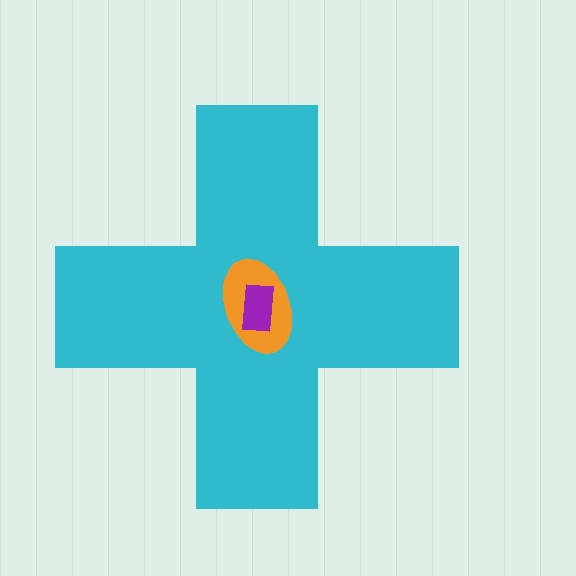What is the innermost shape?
The purple rectangle.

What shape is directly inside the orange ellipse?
The purple rectangle.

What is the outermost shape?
The cyan cross.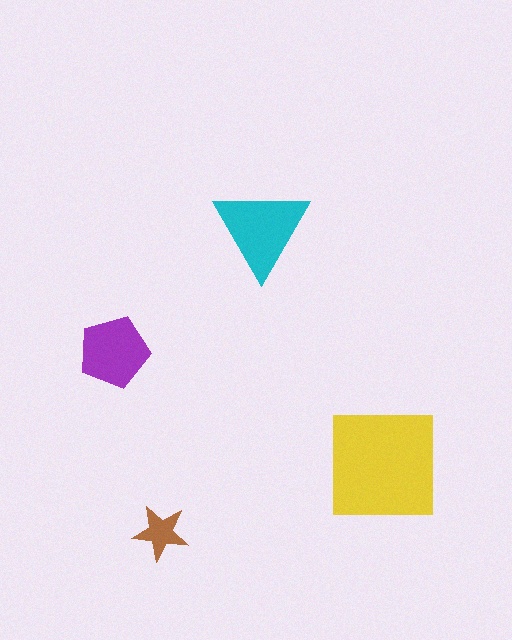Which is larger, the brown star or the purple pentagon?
The purple pentagon.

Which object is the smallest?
The brown star.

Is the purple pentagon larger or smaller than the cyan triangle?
Smaller.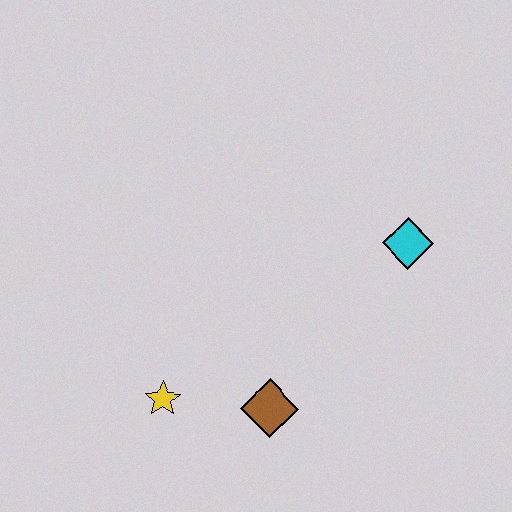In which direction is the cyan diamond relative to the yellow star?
The cyan diamond is to the right of the yellow star.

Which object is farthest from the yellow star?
The cyan diamond is farthest from the yellow star.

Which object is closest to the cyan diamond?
The brown diamond is closest to the cyan diamond.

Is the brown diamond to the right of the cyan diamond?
No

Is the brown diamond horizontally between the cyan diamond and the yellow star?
Yes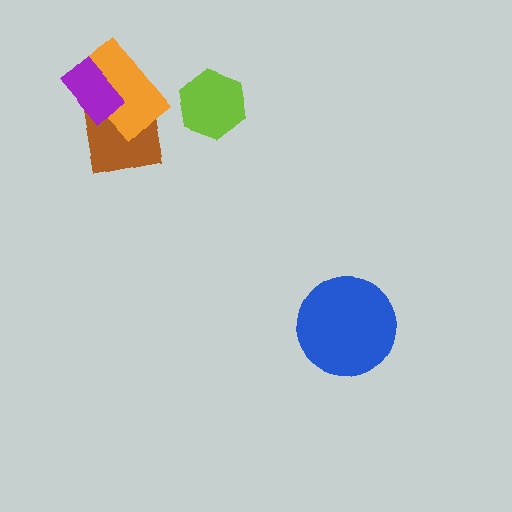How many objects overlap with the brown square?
2 objects overlap with the brown square.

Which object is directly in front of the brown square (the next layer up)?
The orange rectangle is directly in front of the brown square.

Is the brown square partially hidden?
Yes, it is partially covered by another shape.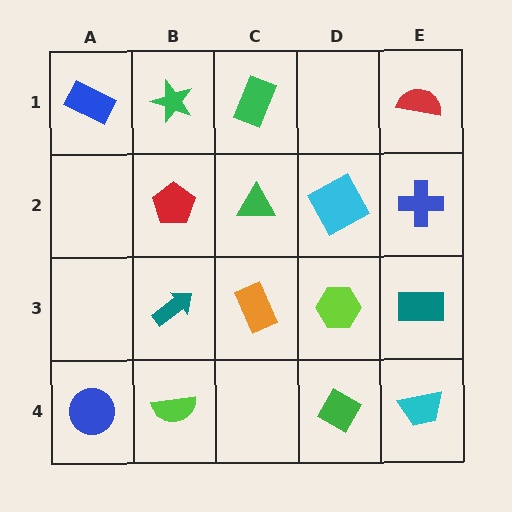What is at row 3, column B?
A teal arrow.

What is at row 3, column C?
An orange rectangle.